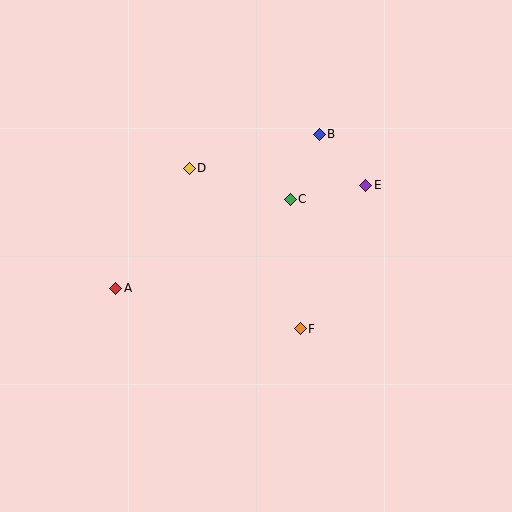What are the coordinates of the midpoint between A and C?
The midpoint between A and C is at (203, 244).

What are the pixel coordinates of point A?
Point A is at (116, 288).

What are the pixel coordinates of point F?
Point F is at (300, 329).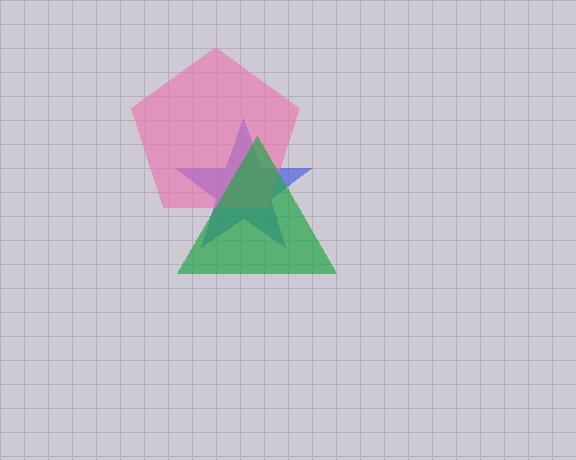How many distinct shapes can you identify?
There are 3 distinct shapes: a blue star, a pink pentagon, a green triangle.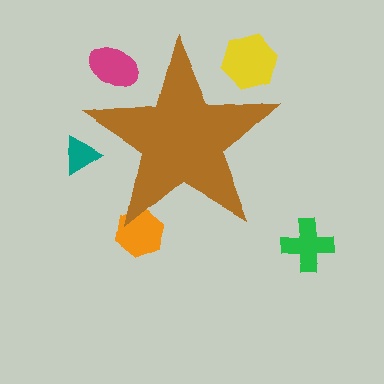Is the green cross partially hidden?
No, the green cross is fully visible.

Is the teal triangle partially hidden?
Yes, the teal triangle is partially hidden behind the brown star.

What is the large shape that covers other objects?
A brown star.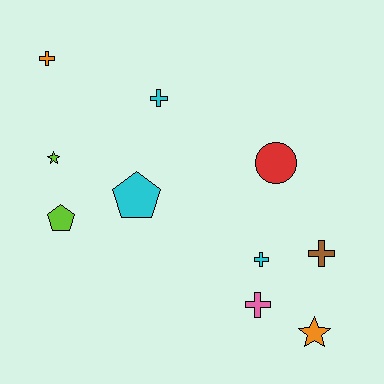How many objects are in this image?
There are 10 objects.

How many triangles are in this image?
There are no triangles.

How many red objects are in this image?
There is 1 red object.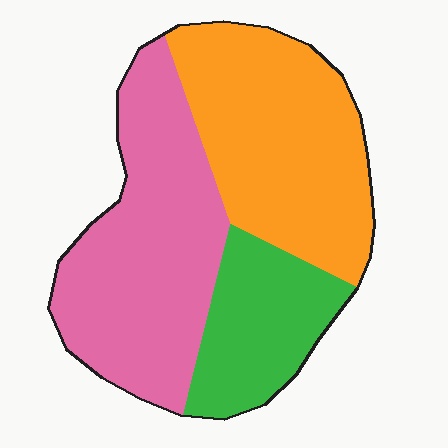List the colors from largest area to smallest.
From largest to smallest: pink, orange, green.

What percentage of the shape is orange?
Orange covers roughly 40% of the shape.